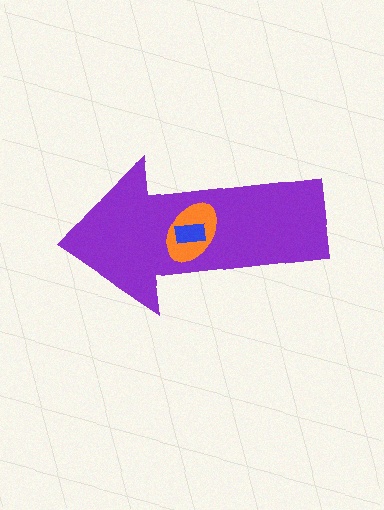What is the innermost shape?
The blue rectangle.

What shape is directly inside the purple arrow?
The orange ellipse.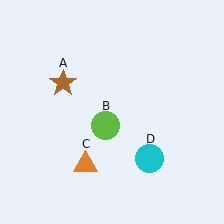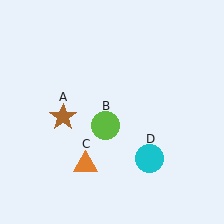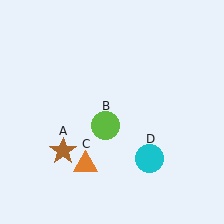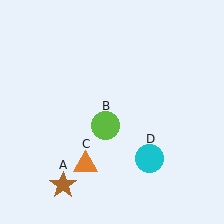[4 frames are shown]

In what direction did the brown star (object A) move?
The brown star (object A) moved down.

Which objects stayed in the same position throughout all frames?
Lime circle (object B) and orange triangle (object C) and cyan circle (object D) remained stationary.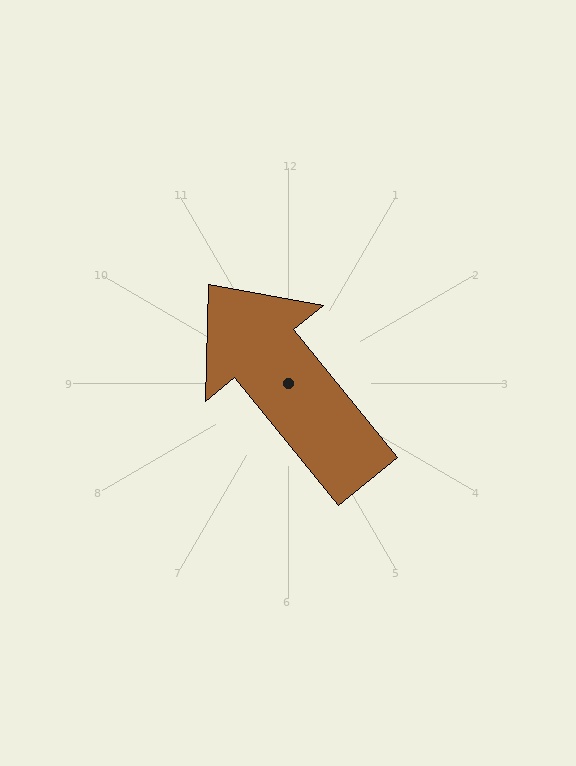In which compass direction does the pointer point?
Northwest.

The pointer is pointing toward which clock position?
Roughly 11 o'clock.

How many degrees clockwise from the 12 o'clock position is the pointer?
Approximately 321 degrees.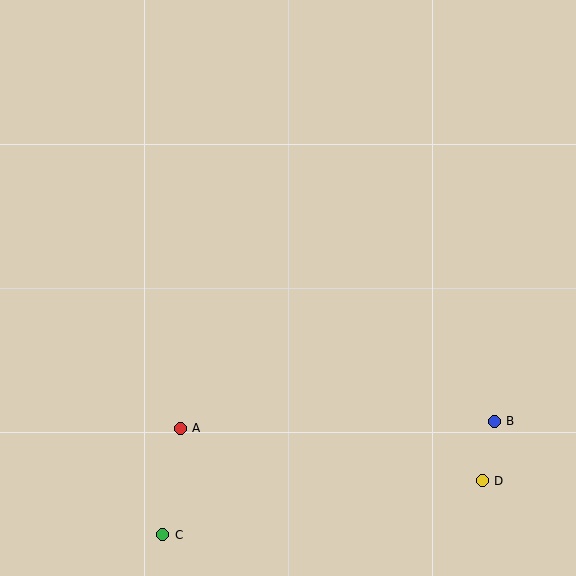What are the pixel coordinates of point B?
Point B is at (494, 421).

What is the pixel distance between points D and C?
The distance between D and C is 324 pixels.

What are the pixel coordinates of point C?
Point C is at (163, 535).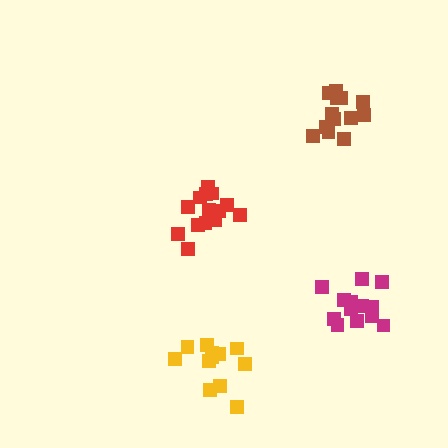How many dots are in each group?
Group 1: 13 dots, Group 2: 14 dots, Group 3: 13 dots, Group 4: 13 dots (53 total).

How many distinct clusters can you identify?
There are 4 distinct clusters.